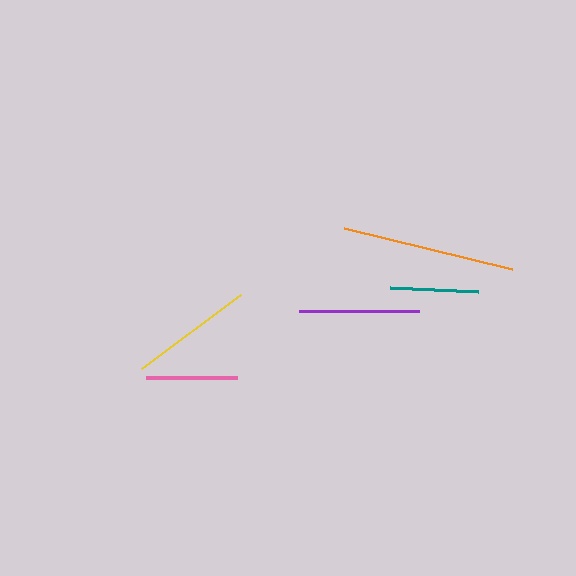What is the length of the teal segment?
The teal segment is approximately 88 pixels long.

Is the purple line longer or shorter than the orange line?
The orange line is longer than the purple line.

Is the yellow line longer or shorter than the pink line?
The yellow line is longer than the pink line.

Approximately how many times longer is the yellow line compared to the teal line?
The yellow line is approximately 1.4 times the length of the teal line.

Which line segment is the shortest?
The teal line is the shortest at approximately 88 pixels.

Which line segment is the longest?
The orange line is the longest at approximately 173 pixels.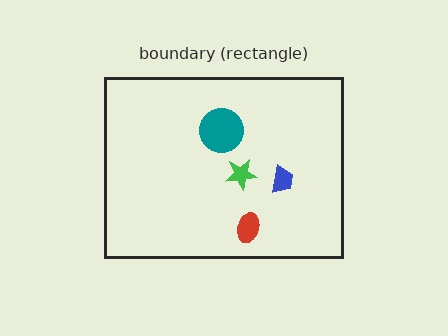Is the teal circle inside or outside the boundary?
Inside.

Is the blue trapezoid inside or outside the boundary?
Inside.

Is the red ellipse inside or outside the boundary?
Inside.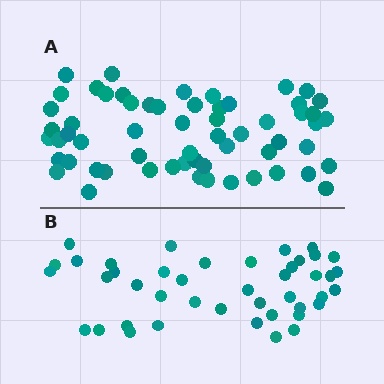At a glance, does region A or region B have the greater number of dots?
Region A (the top region) has more dots.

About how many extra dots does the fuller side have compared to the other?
Region A has approximately 15 more dots than region B.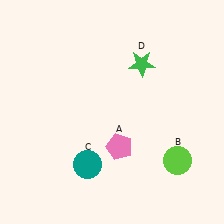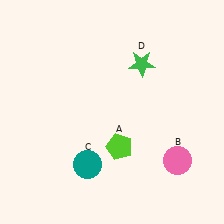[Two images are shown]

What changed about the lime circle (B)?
In Image 1, B is lime. In Image 2, it changed to pink.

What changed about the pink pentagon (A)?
In Image 1, A is pink. In Image 2, it changed to lime.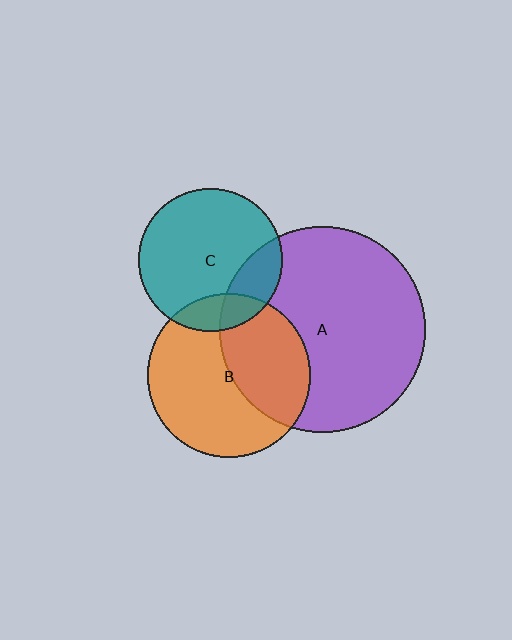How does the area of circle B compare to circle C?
Approximately 1.3 times.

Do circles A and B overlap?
Yes.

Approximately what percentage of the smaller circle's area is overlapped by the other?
Approximately 40%.